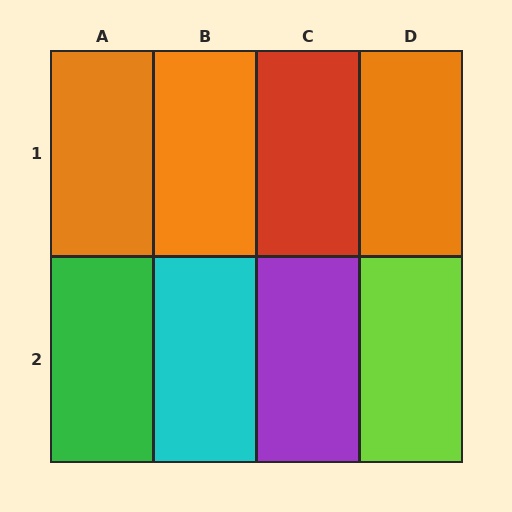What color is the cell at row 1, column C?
Red.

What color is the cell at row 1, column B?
Orange.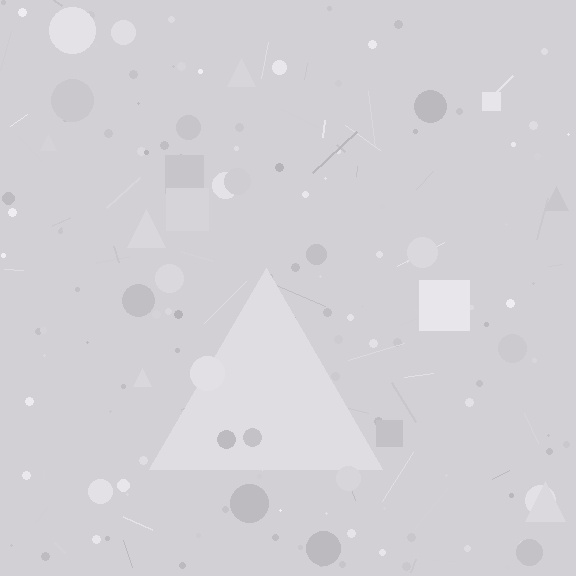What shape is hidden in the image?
A triangle is hidden in the image.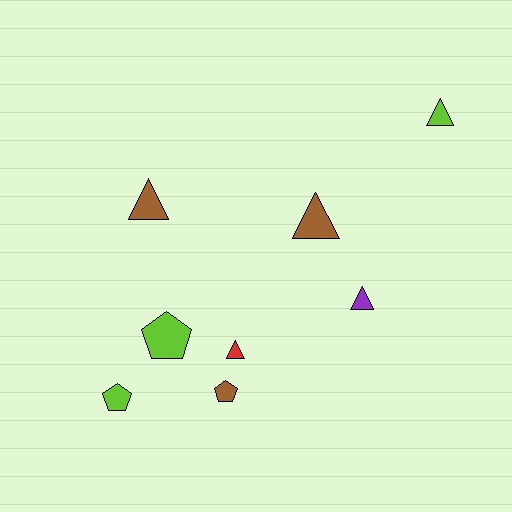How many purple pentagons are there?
There are no purple pentagons.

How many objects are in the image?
There are 8 objects.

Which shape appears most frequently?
Triangle, with 5 objects.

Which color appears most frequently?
Lime, with 3 objects.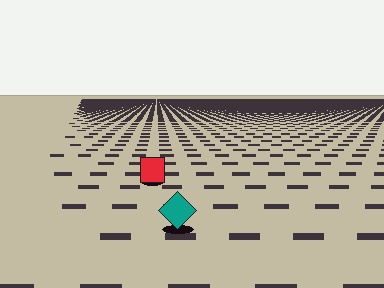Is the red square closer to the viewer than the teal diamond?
No. The teal diamond is closer — you can tell from the texture gradient: the ground texture is coarser near it.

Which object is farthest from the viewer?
The red square is farthest from the viewer. It appears smaller and the ground texture around it is denser.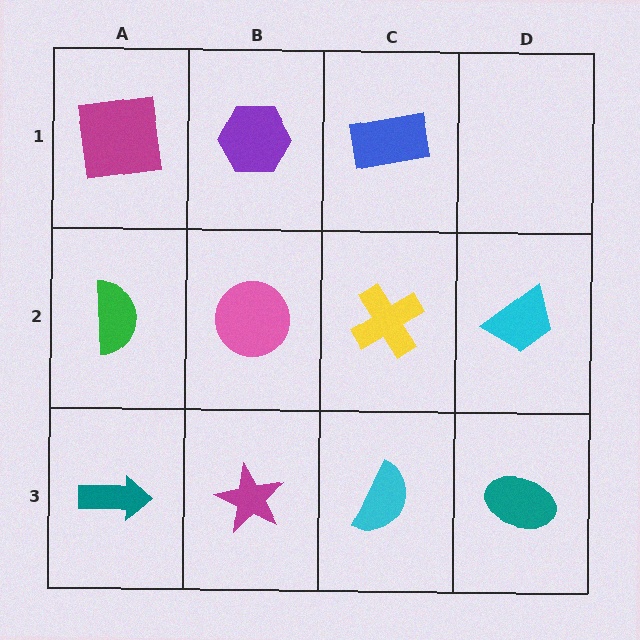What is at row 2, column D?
A cyan trapezoid.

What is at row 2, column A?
A green semicircle.